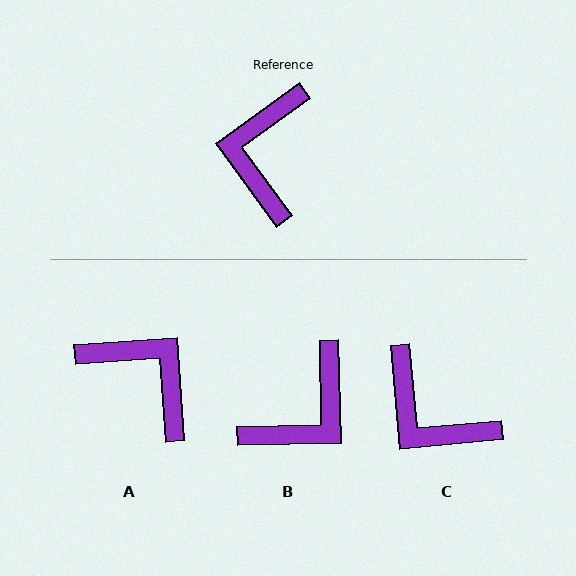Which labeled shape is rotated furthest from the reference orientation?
B, about 145 degrees away.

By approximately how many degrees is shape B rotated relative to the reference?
Approximately 145 degrees counter-clockwise.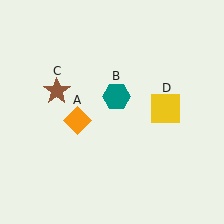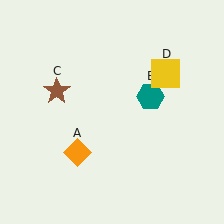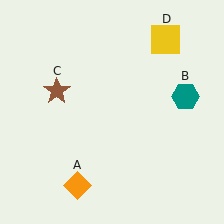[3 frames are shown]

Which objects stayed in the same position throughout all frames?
Brown star (object C) remained stationary.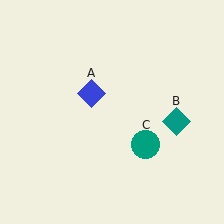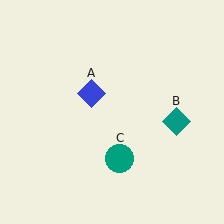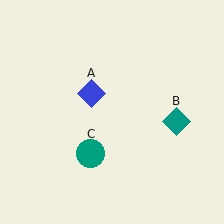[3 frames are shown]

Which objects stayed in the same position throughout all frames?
Blue diamond (object A) and teal diamond (object B) remained stationary.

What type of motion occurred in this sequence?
The teal circle (object C) rotated clockwise around the center of the scene.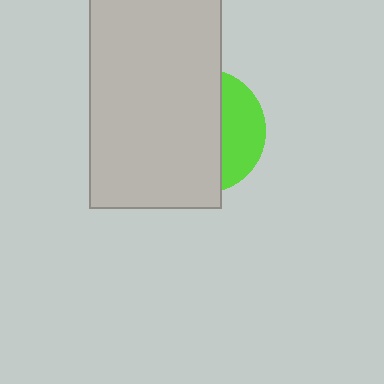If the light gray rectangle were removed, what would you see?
You would see the complete lime circle.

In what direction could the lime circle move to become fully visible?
The lime circle could move right. That would shift it out from behind the light gray rectangle entirely.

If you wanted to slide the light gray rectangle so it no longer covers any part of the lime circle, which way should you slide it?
Slide it left — that is the most direct way to separate the two shapes.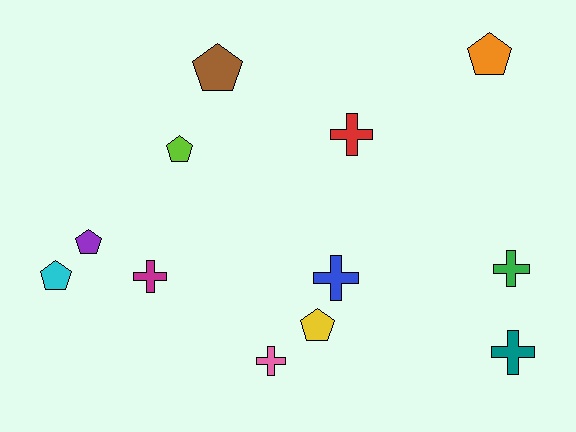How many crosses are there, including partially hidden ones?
There are 6 crosses.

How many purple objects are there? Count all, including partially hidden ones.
There is 1 purple object.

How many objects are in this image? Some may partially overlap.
There are 12 objects.